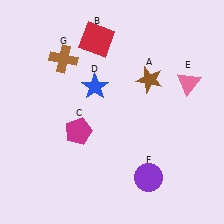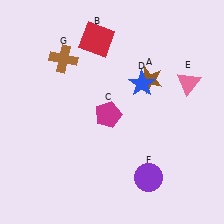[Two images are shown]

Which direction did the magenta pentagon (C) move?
The magenta pentagon (C) moved right.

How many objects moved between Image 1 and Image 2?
2 objects moved between the two images.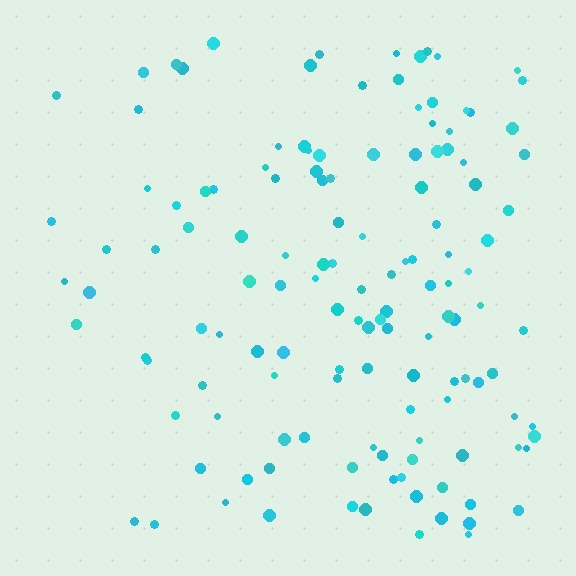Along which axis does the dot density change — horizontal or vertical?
Horizontal.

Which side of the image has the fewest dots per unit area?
The left.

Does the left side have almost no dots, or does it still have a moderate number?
Still a moderate number, just noticeably fewer than the right.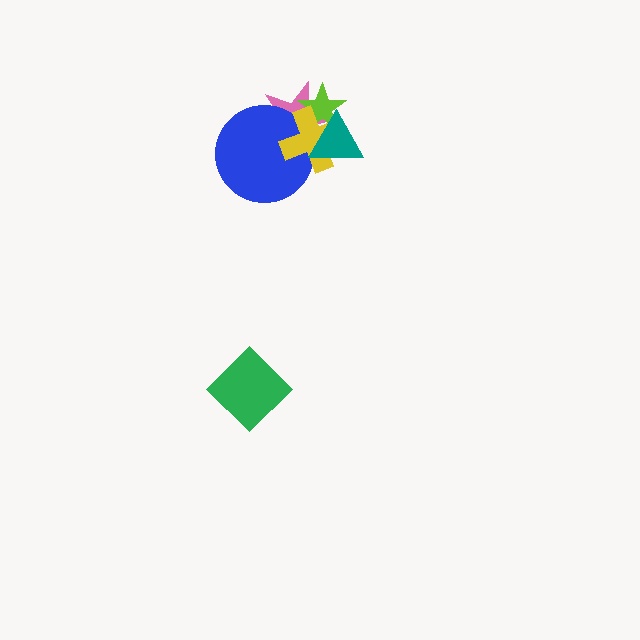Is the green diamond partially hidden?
No, no other shape covers it.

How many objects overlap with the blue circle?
2 objects overlap with the blue circle.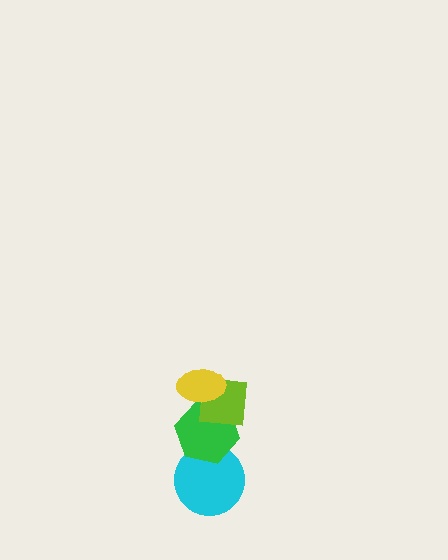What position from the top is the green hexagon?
The green hexagon is 3rd from the top.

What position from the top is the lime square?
The lime square is 2nd from the top.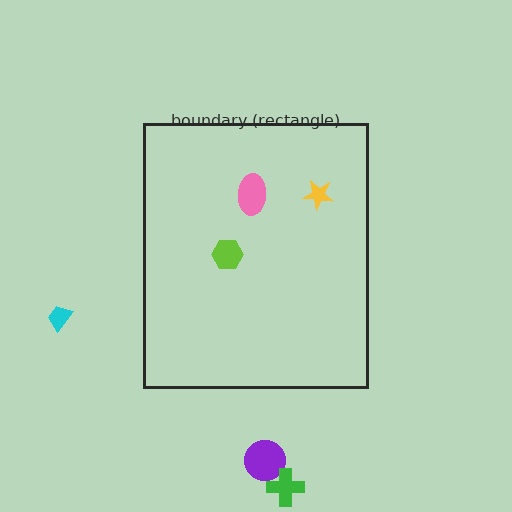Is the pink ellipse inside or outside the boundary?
Inside.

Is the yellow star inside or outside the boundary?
Inside.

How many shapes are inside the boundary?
3 inside, 3 outside.